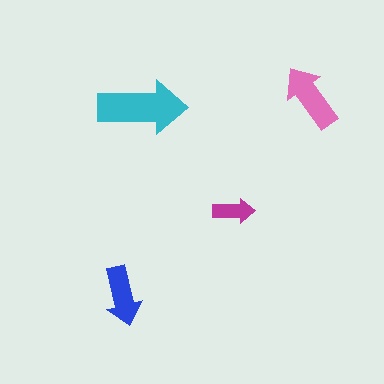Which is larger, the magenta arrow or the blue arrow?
The blue one.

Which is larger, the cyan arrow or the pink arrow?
The cyan one.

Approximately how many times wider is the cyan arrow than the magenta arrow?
About 2 times wider.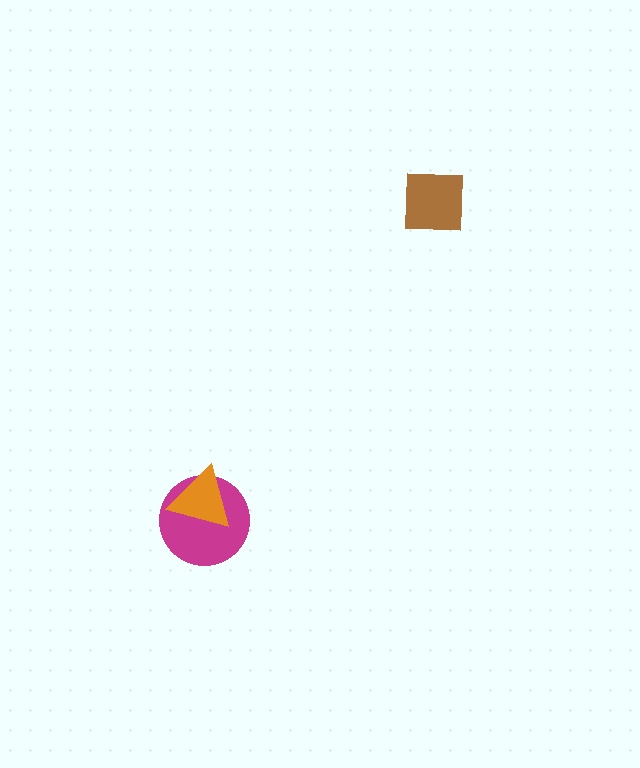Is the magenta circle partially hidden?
Yes, it is partially covered by another shape.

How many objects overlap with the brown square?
0 objects overlap with the brown square.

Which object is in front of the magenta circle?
The orange triangle is in front of the magenta circle.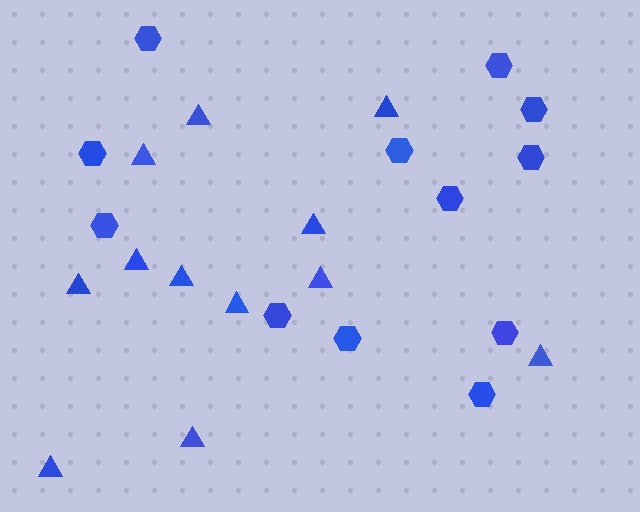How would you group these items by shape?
There are 2 groups: one group of hexagons (12) and one group of triangles (12).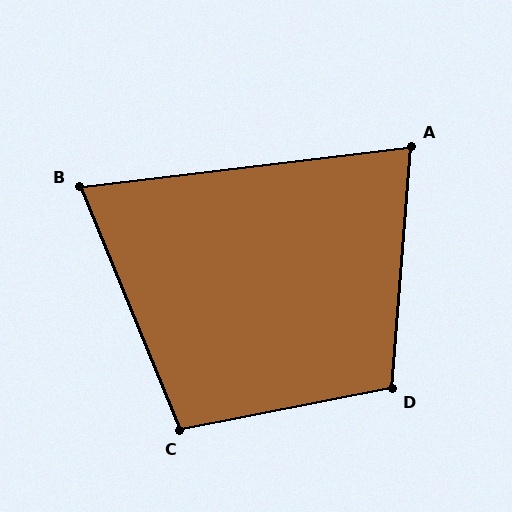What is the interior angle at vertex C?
Approximately 101 degrees (obtuse).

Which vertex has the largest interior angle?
D, at approximately 106 degrees.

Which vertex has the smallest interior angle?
B, at approximately 74 degrees.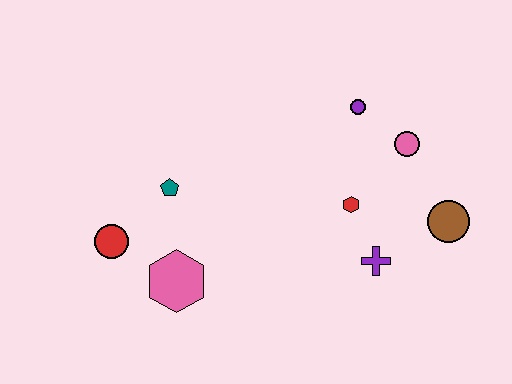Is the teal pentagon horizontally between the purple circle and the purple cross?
No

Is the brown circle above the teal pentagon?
No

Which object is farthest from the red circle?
The brown circle is farthest from the red circle.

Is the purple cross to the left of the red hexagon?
No